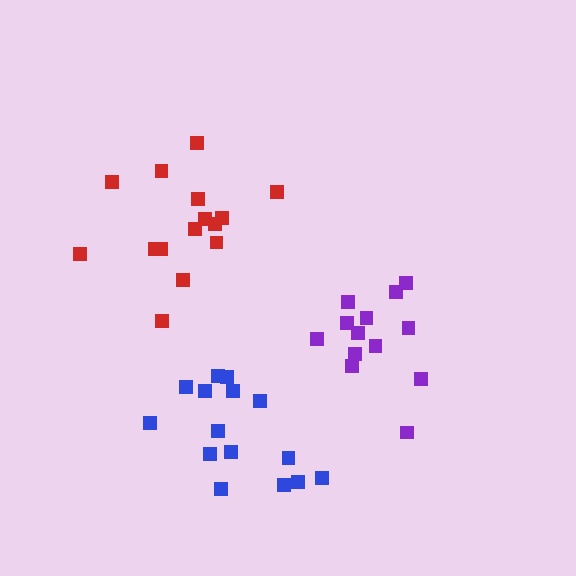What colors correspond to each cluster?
The clusters are colored: red, purple, blue.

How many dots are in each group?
Group 1: 15 dots, Group 2: 13 dots, Group 3: 15 dots (43 total).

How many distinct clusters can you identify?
There are 3 distinct clusters.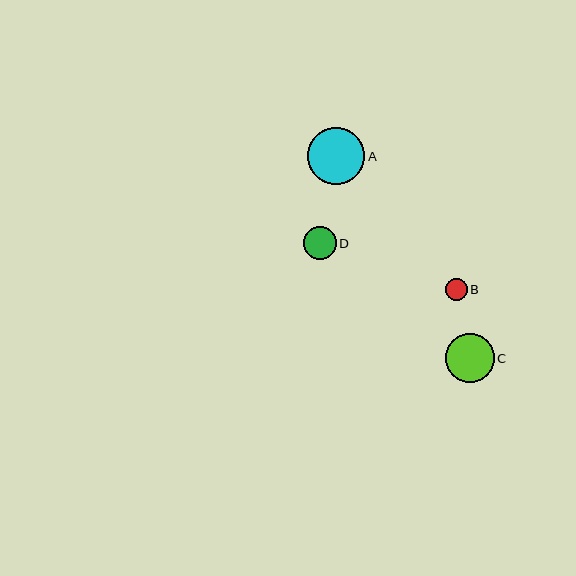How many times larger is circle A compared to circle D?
Circle A is approximately 1.7 times the size of circle D.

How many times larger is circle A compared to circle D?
Circle A is approximately 1.7 times the size of circle D.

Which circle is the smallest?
Circle B is the smallest with a size of approximately 22 pixels.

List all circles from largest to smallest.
From largest to smallest: A, C, D, B.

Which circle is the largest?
Circle A is the largest with a size of approximately 57 pixels.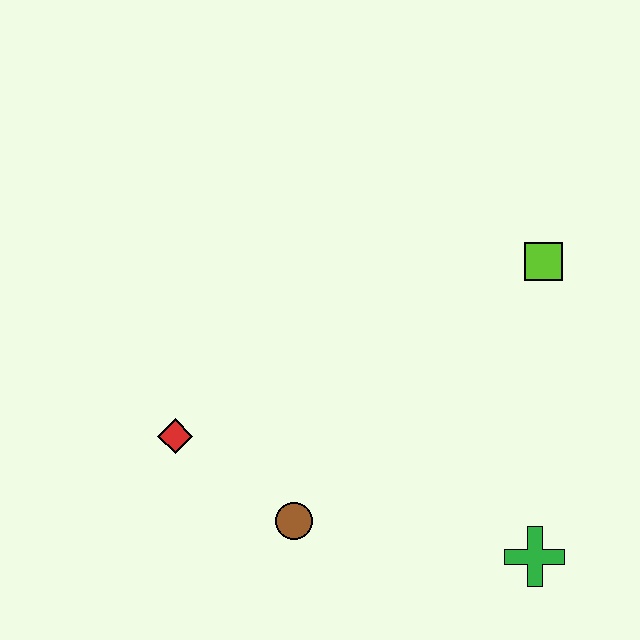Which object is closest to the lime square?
The green cross is closest to the lime square.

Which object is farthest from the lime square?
The red diamond is farthest from the lime square.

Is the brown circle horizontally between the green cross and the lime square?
No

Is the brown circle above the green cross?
Yes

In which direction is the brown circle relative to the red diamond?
The brown circle is to the right of the red diamond.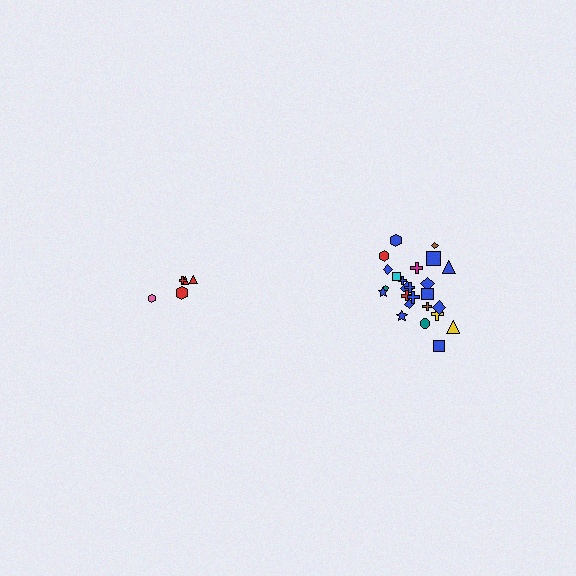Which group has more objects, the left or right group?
The right group.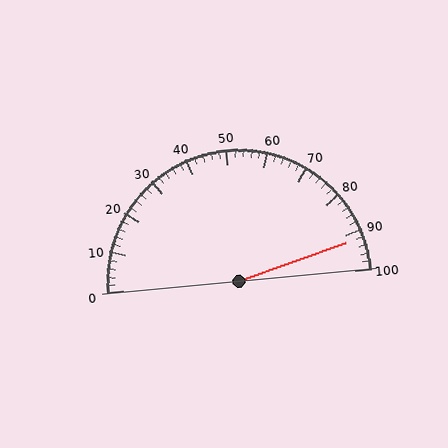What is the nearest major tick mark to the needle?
The nearest major tick mark is 90.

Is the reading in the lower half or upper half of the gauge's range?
The reading is in the upper half of the range (0 to 100).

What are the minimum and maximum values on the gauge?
The gauge ranges from 0 to 100.